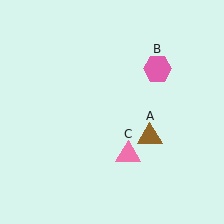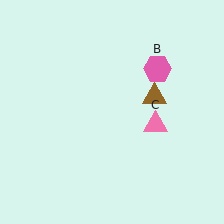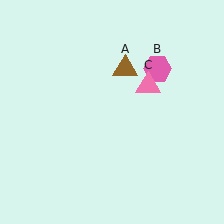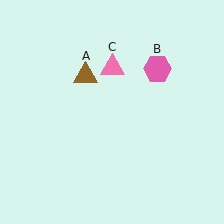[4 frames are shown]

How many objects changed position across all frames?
2 objects changed position: brown triangle (object A), pink triangle (object C).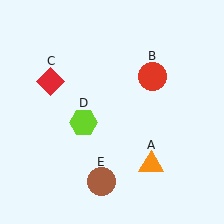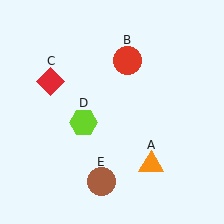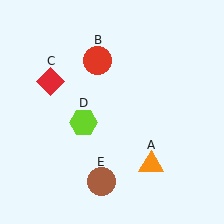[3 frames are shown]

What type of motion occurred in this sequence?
The red circle (object B) rotated counterclockwise around the center of the scene.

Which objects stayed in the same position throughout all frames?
Orange triangle (object A) and red diamond (object C) and lime hexagon (object D) and brown circle (object E) remained stationary.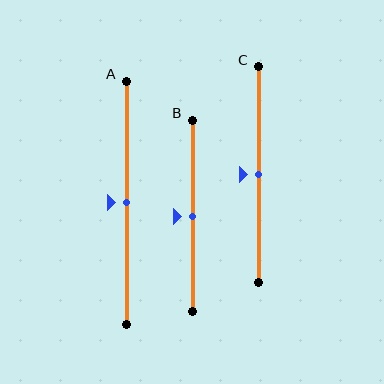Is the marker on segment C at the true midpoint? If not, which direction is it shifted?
Yes, the marker on segment C is at the true midpoint.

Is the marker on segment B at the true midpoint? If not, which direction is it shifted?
Yes, the marker on segment B is at the true midpoint.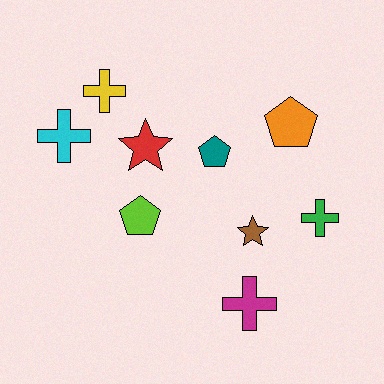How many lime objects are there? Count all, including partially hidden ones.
There is 1 lime object.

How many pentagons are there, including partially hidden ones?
There are 3 pentagons.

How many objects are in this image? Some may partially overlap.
There are 9 objects.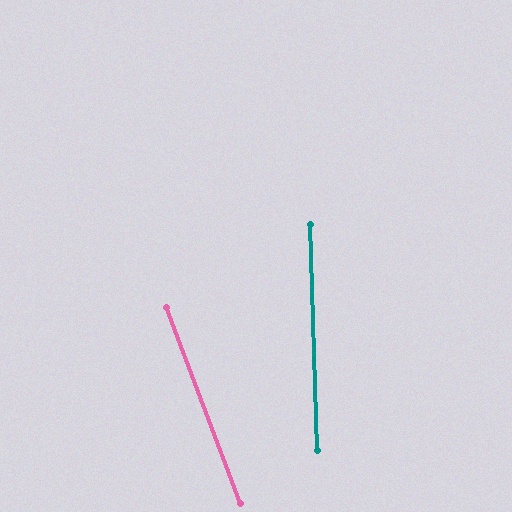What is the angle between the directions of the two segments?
Approximately 19 degrees.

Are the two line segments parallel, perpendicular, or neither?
Neither parallel nor perpendicular — they differ by about 19°.